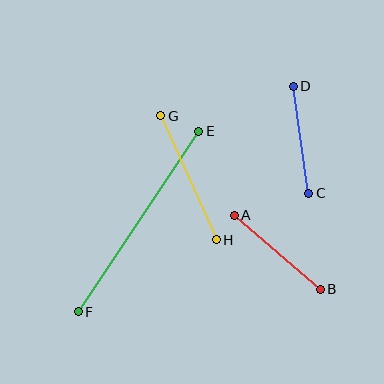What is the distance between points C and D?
The distance is approximately 109 pixels.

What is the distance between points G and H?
The distance is approximately 136 pixels.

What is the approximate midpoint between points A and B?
The midpoint is at approximately (277, 252) pixels.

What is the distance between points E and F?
The distance is approximately 217 pixels.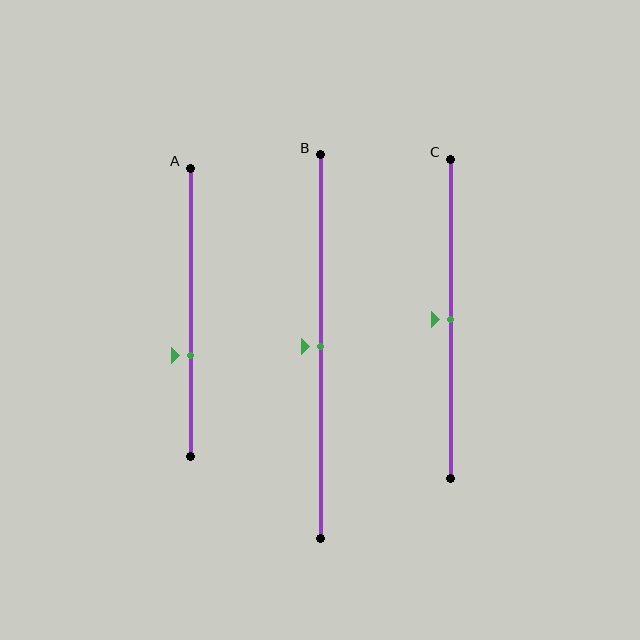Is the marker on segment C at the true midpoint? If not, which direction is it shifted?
Yes, the marker on segment C is at the true midpoint.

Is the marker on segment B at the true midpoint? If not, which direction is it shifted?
Yes, the marker on segment B is at the true midpoint.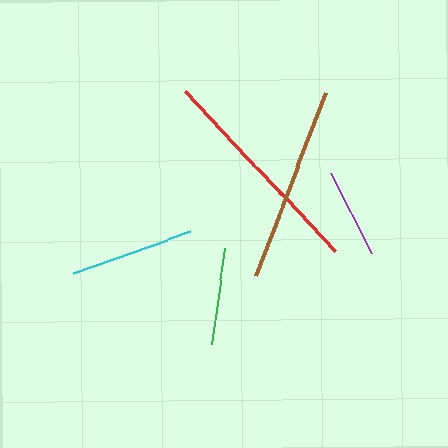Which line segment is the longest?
The red line is the longest at approximately 219 pixels.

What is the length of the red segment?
The red segment is approximately 219 pixels long.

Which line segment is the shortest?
The purple line is the shortest at approximately 89 pixels.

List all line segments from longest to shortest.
From longest to shortest: red, brown, cyan, green, purple.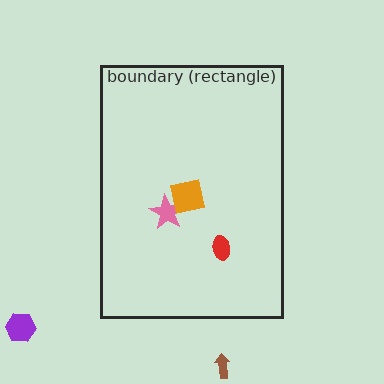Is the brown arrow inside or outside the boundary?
Outside.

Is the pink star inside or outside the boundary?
Inside.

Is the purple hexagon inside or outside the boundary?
Outside.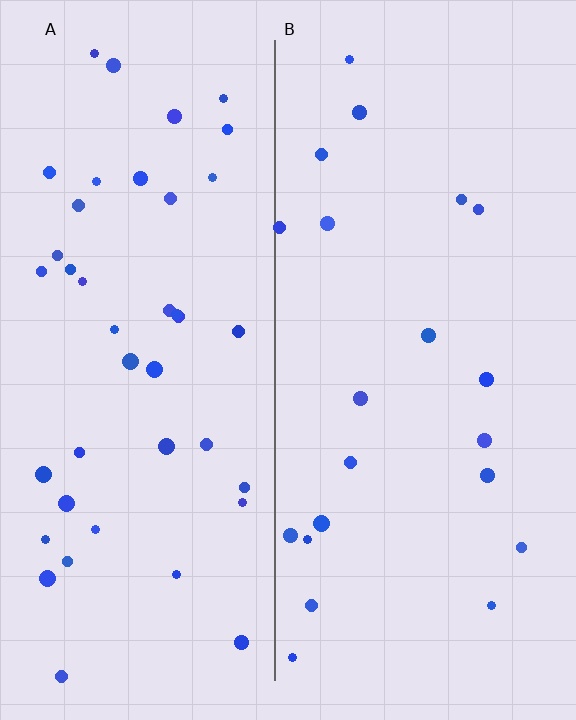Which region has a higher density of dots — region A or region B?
A (the left).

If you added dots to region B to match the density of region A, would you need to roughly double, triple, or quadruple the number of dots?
Approximately double.